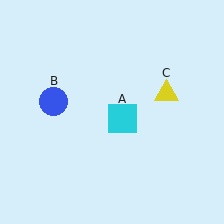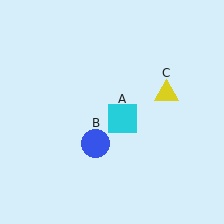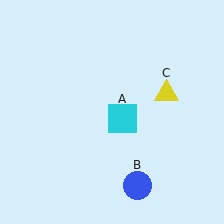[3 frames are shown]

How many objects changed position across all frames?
1 object changed position: blue circle (object B).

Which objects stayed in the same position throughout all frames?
Cyan square (object A) and yellow triangle (object C) remained stationary.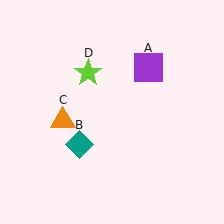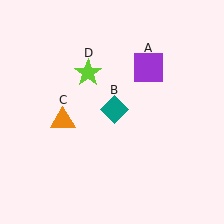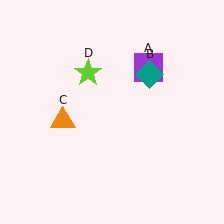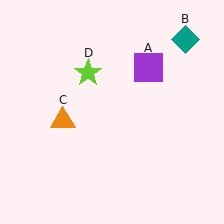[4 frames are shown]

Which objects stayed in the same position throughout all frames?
Purple square (object A) and orange triangle (object C) and lime star (object D) remained stationary.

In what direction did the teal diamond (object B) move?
The teal diamond (object B) moved up and to the right.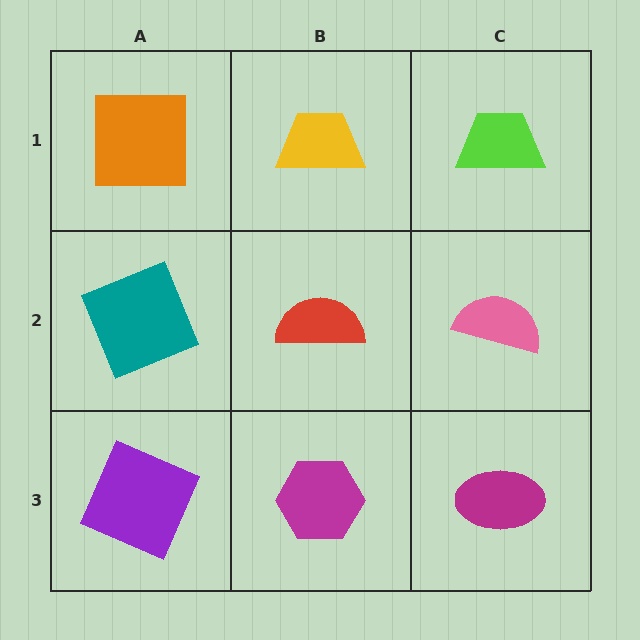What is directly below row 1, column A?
A teal square.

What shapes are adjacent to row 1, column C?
A pink semicircle (row 2, column C), a yellow trapezoid (row 1, column B).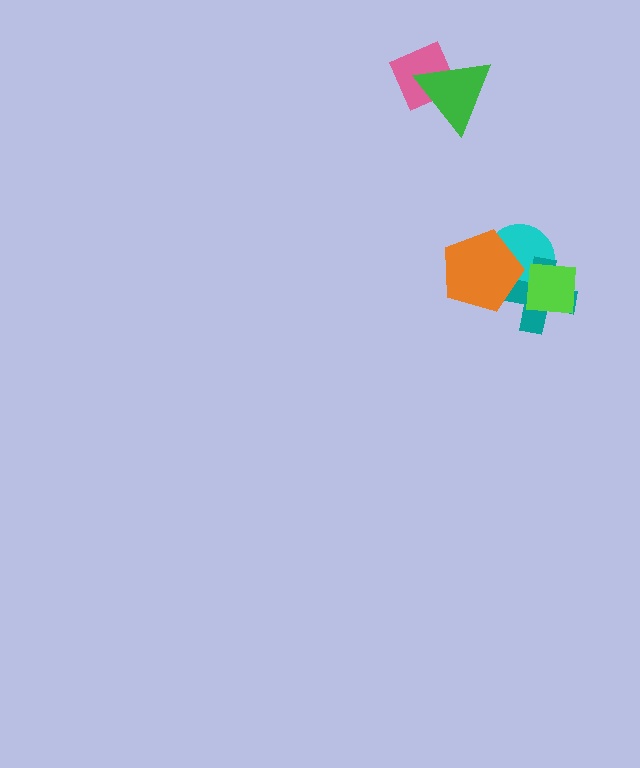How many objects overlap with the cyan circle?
3 objects overlap with the cyan circle.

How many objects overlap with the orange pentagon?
2 objects overlap with the orange pentagon.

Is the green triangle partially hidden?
No, no other shape covers it.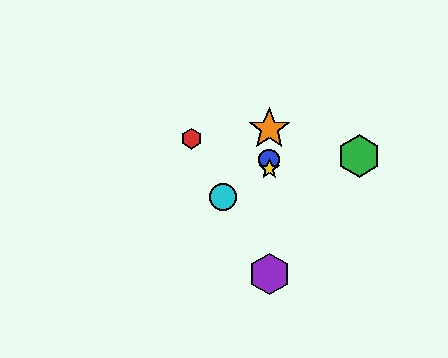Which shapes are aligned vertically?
The blue circle, the yellow star, the purple hexagon, the orange star are aligned vertically.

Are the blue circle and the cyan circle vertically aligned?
No, the blue circle is at x≈269 and the cyan circle is at x≈223.